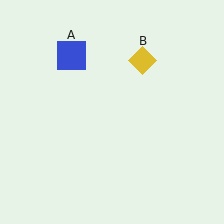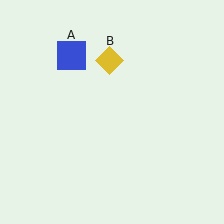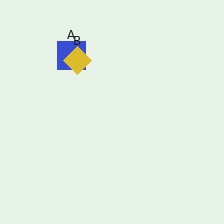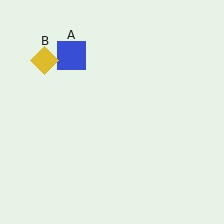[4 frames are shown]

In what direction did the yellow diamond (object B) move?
The yellow diamond (object B) moved left.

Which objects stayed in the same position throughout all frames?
Blue square (object A) remained stationary.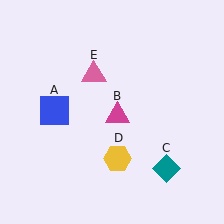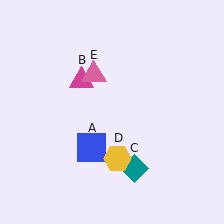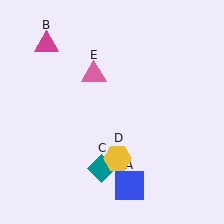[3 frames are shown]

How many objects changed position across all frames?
3 objects changed position: blue square (object A), magenta triangle (object B), teal diamond (object C).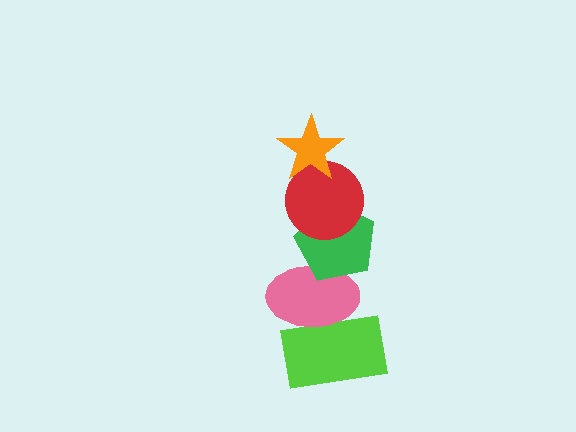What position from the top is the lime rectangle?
The lime rectangle is 5th from the top.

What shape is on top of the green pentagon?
The red circle is on top of the green pentagon.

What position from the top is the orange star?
The orange star is 1st from the top.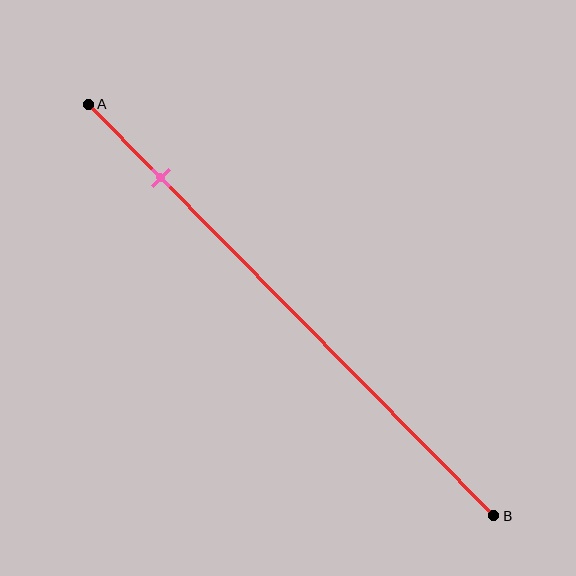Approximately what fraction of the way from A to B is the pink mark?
The pink mark is approximately 20% of the way from A to B.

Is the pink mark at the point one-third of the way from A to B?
No, the mark is at about 20% from A, not at the 33% one-third point.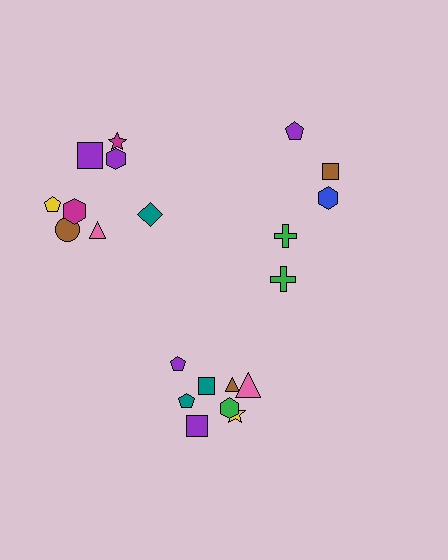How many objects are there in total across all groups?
There are 21 objects.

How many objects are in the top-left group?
There are 8 objects.